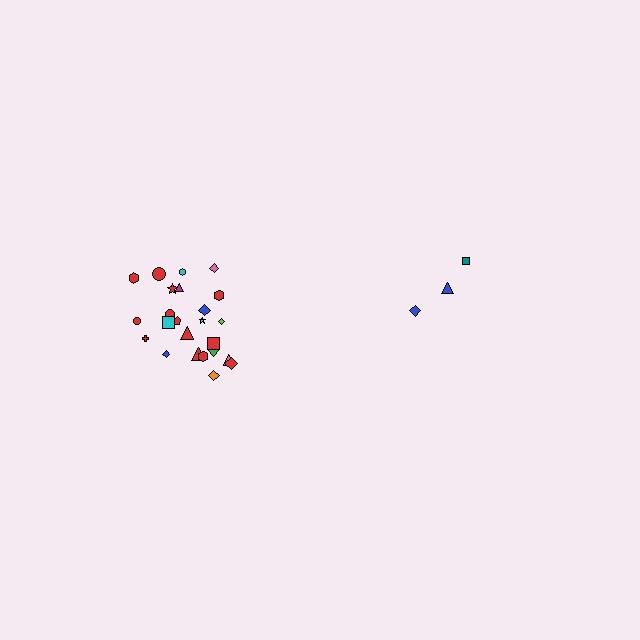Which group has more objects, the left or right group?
The left group.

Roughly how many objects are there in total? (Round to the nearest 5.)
Roughly 30 objects in total.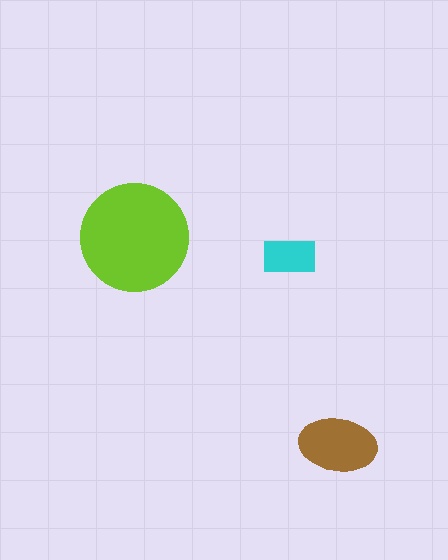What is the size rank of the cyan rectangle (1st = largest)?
3rd.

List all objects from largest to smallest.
The lime circle, the brown ellipse, the cyan rectangle.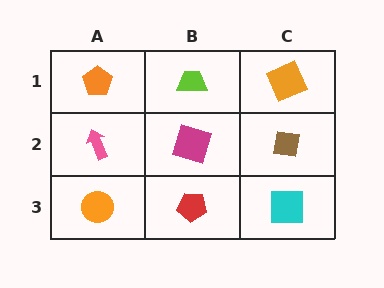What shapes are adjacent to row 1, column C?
A brown square (row 2, column C), a lime trapezoid (row 1, column B).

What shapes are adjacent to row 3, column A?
A pink arrow (row 2, column A), a red pentagon (row 3, column B).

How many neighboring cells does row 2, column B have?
4.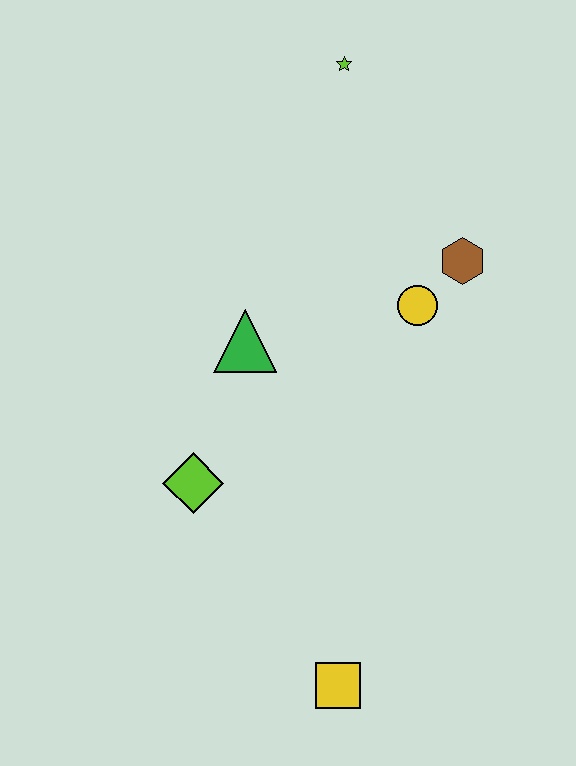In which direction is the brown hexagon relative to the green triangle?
The brown hexagon is to the right of the green triangle.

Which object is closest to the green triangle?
The lime diamond is closest to the green triangle.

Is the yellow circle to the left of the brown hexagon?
Yes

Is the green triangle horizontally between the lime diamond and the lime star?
Yes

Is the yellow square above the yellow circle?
No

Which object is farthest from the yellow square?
The lime star is farthest from the yellow square.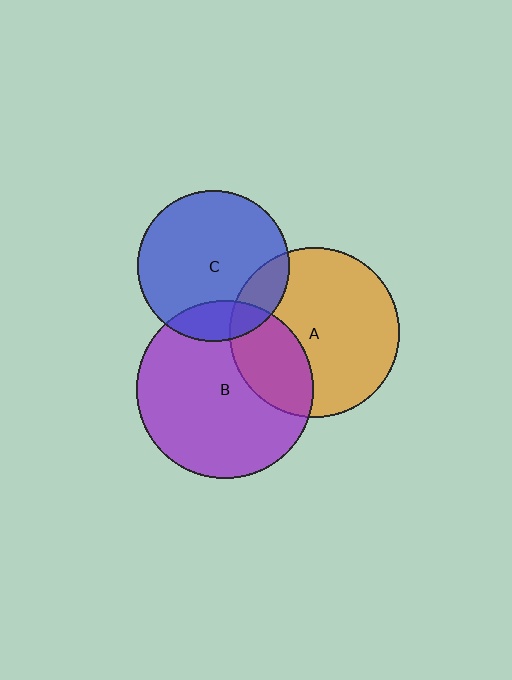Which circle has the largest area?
Circle B (purple).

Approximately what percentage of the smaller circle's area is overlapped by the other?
Approximately 30%.